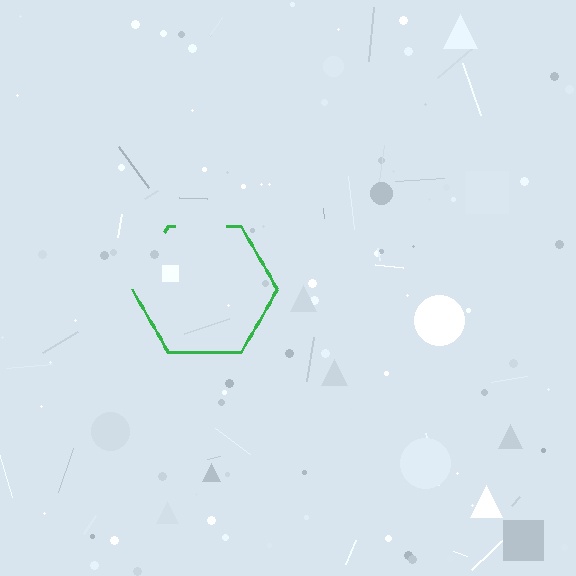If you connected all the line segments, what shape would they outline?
They would outline a hexagon.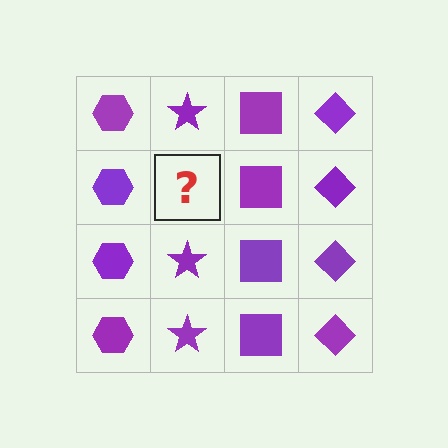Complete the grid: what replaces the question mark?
The question mark should be replaced with a purple star.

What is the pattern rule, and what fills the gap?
The rule is that each column has a consistent shape. The gap should be filled with a purple star.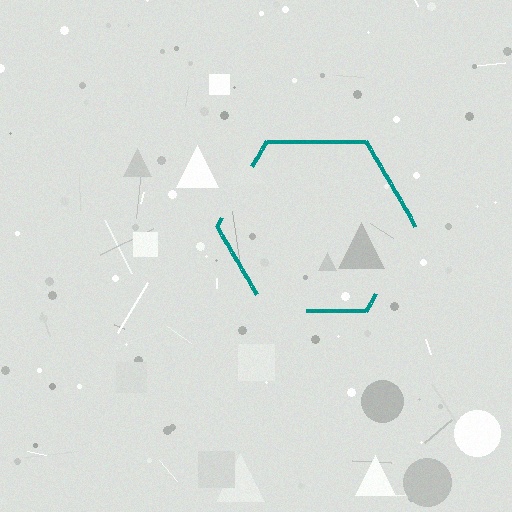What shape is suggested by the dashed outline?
The dashed outline suggests a hexagon.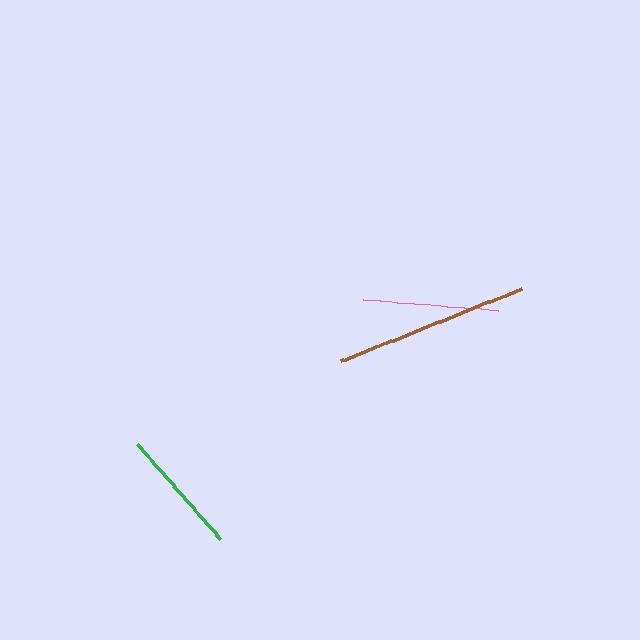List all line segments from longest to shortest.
From longest to shortest: brown, pink, green.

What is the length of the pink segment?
The pink segment is approximately 134 pixels long.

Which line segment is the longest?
The brown line is the longest at approximately 195 pixels.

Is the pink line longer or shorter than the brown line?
The brown line is longer than the pink line.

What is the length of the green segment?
The green segment is approximately 126 pixels long.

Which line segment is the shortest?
The green line is the shortest at approximately 126 pixels.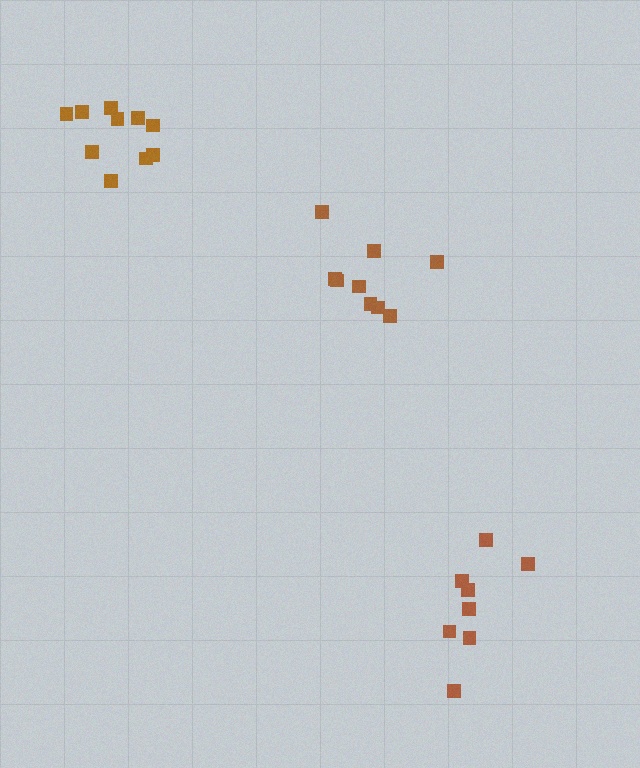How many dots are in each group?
Group 1: 10 dots, Group 2: 9 dots, Group 3: 8 dots (27 total).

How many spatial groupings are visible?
There are 3 spatial groupings.